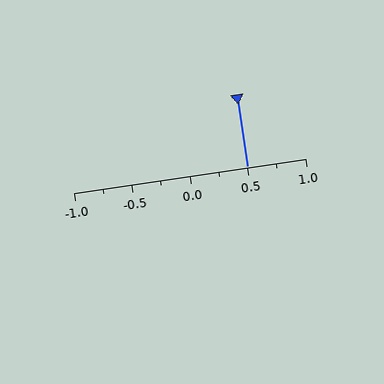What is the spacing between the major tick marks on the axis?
The major ticks are spaced 0.5 apart.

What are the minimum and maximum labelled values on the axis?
The axis runs from -1.0 to 1.0.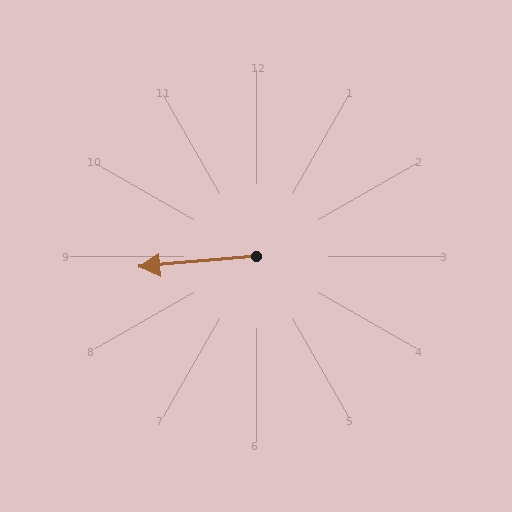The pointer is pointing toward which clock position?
Roughly 9 o'clock.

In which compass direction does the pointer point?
West.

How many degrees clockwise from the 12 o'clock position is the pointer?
Approximately 265 degrees.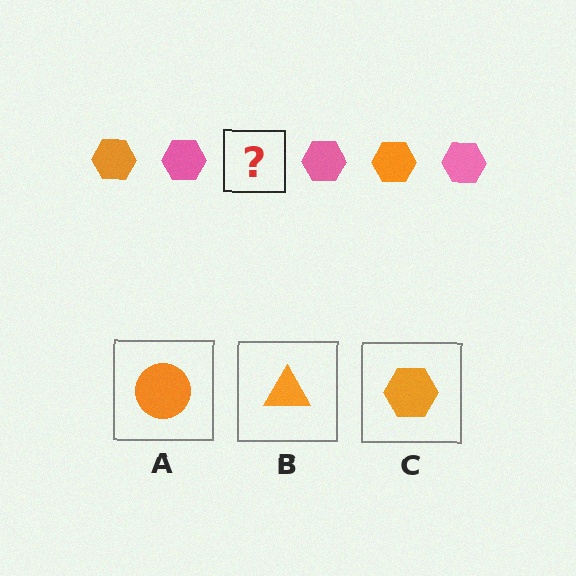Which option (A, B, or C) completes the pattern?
C.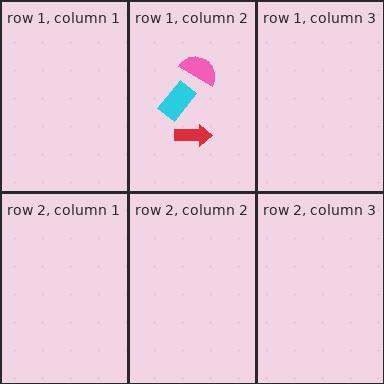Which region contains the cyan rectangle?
The row 1, column 2 region.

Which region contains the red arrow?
The row 1, column 2 region.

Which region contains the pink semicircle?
The row 1, column 2 region.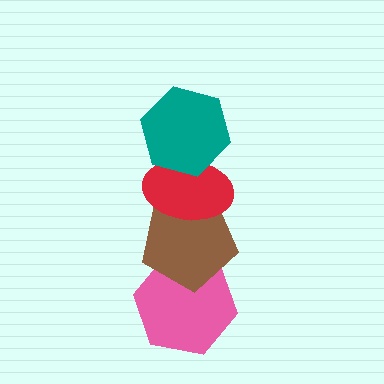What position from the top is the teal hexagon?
The teal hexagon is 1st from the top.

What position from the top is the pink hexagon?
The pink hexagon is 4th from the top.